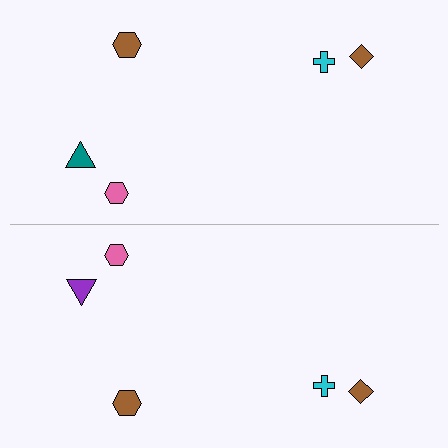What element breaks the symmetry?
The purple triangle on the bottom side breaks the symmetry — its mirror counterpart is teal.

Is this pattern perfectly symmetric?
No, the pattern is not perfectly symmetric. The purple triangle on the bottom side breaks the symmetry — its mirror counterpart is teal.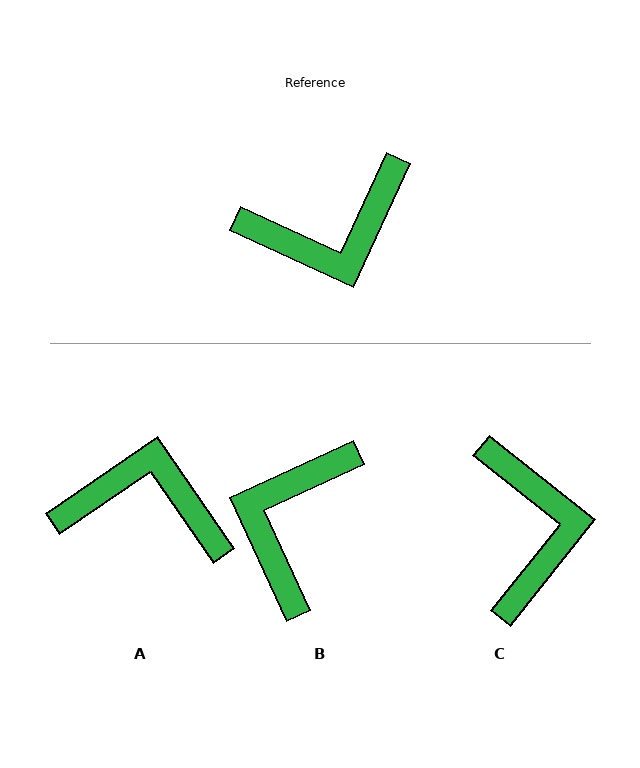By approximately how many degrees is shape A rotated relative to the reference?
Approximately 149 degrees counter-clockwise.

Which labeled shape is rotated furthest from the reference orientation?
A, about 149 degrees away.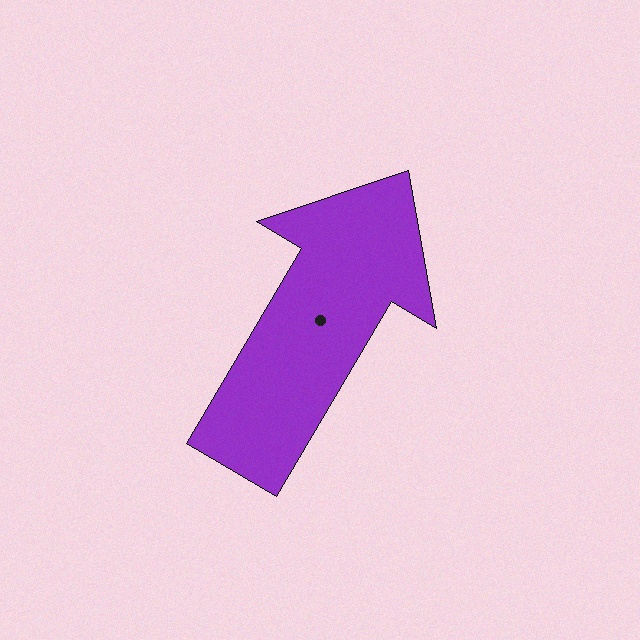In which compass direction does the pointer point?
Northeast.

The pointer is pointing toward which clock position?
Roughly 1 o'clock.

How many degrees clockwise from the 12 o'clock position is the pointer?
Approximately 31 degrees.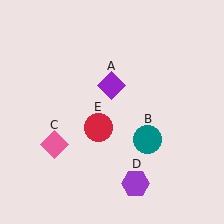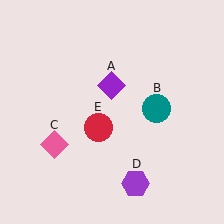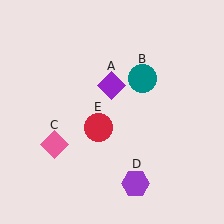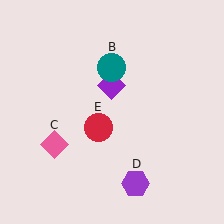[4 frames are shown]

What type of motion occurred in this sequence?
The teal circle (object B) rotated counterclockwise around the center of the scene.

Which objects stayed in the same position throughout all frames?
Purple diamond (object A) and pink diamond (object C) and purple hexagon (object D) and red circle (object E) remained stationary.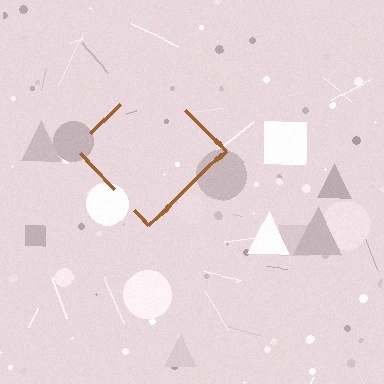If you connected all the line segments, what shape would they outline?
They would outline a diamond.